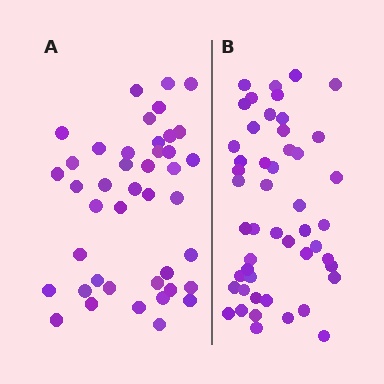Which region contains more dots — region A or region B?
Region B (the right region) has more dots.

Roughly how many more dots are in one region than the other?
Region B has roughly 8 or so more dots than region A.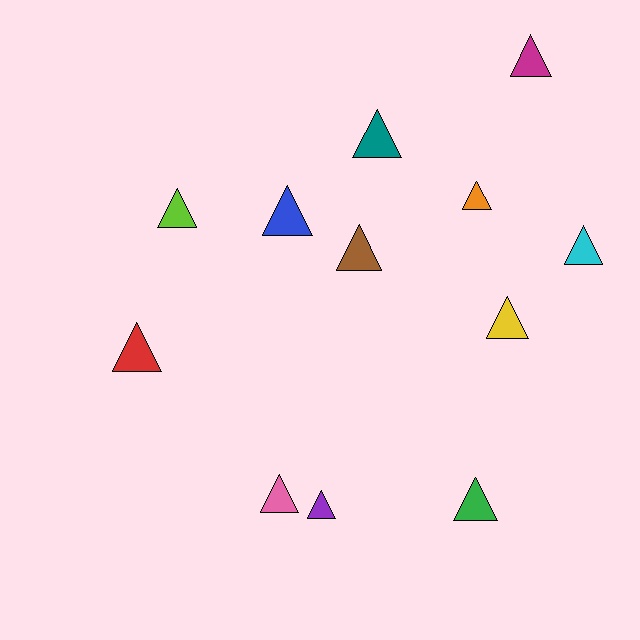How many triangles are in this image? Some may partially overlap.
There are 12 triangles.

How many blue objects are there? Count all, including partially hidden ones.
There is 1 blue object.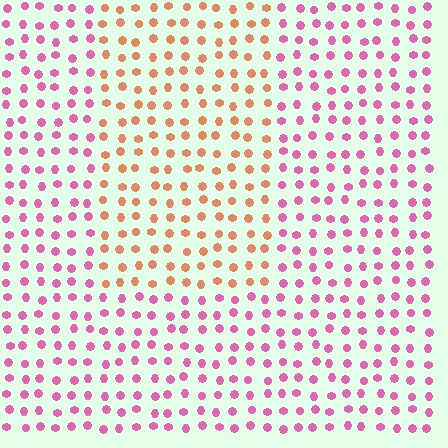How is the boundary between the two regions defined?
The boundary is defined purely by a slight shift in hue (about 57 degrees). Spacing, size, and orientation are identical on both sides.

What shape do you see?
I see a rectangle.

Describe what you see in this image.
The image is filled with small pink elements in a uniform arrangement. A rectangle-shaped region is visible where the elements are tinted to a slightly different hue, forming a subtle color boundary.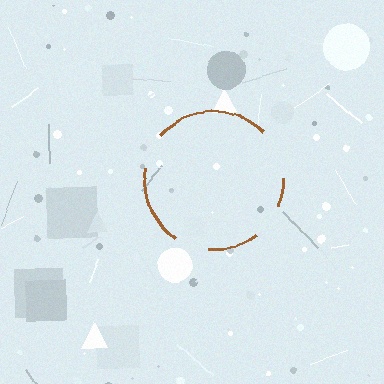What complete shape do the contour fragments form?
The contour fragments form a circle.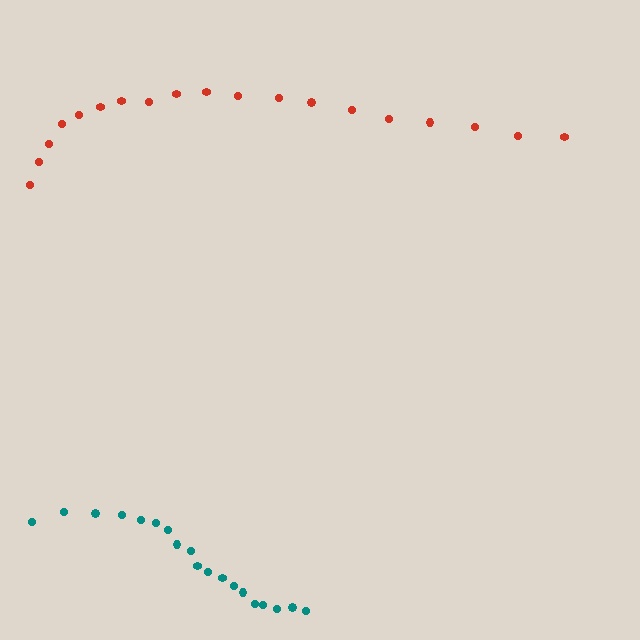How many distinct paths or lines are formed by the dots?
There are 2 distinct paths.